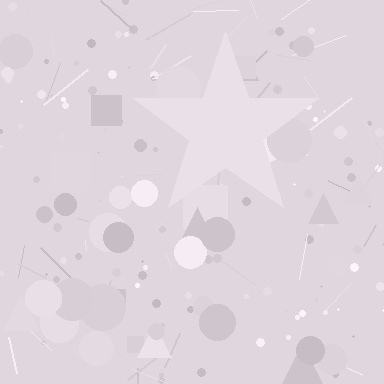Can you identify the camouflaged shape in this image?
The camouflaged shape is a star.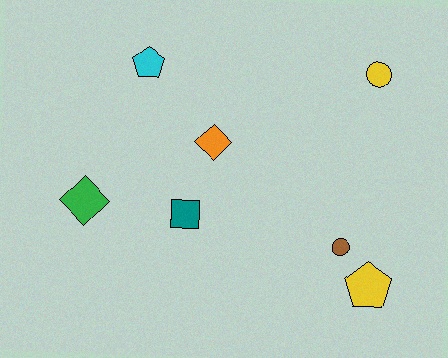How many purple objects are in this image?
There are no purple objects.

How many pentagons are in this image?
There are 2 pentagons.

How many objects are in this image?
There are 7 objects.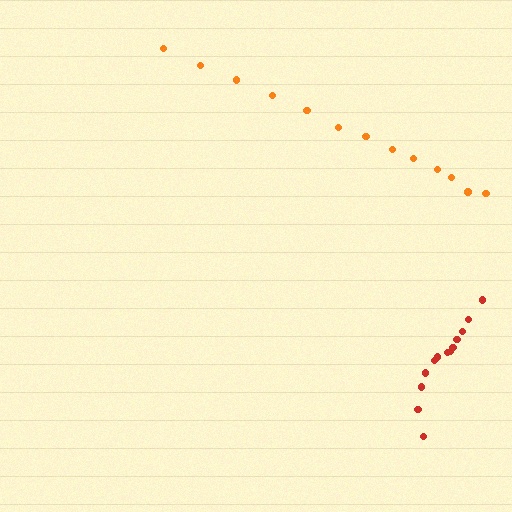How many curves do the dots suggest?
There are 2 distinct paths.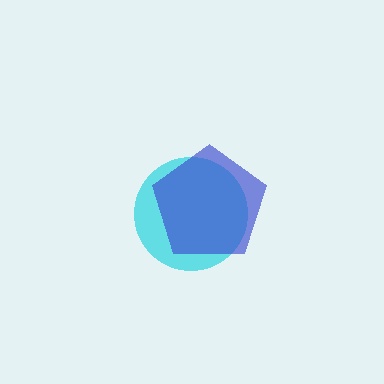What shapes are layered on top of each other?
The layered shapes are: a cyan circle, a blue pentagon.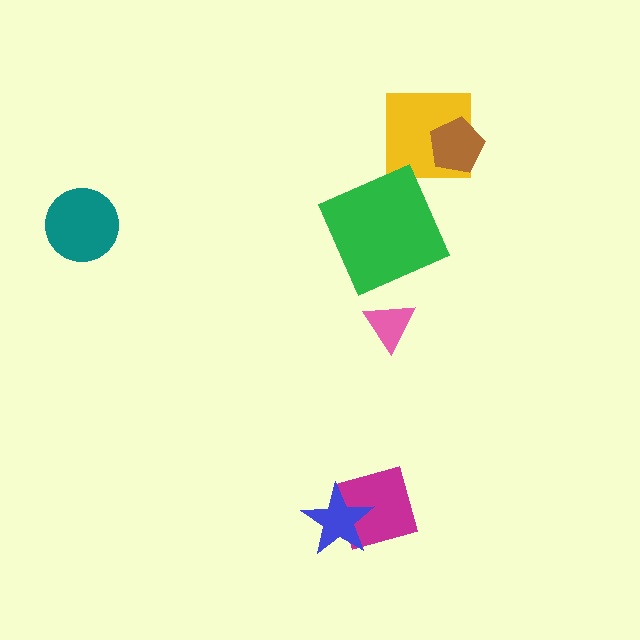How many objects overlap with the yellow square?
1 object overlaps with the yellow square.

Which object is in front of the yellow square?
The brown pentagon is in front of the yellow square.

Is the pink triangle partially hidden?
No, no other shape covers it.